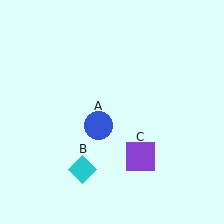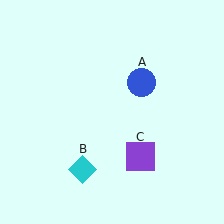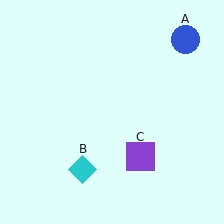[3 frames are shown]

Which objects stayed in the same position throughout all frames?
Cyan diamond (object B) and purple square (object C) remained stationary.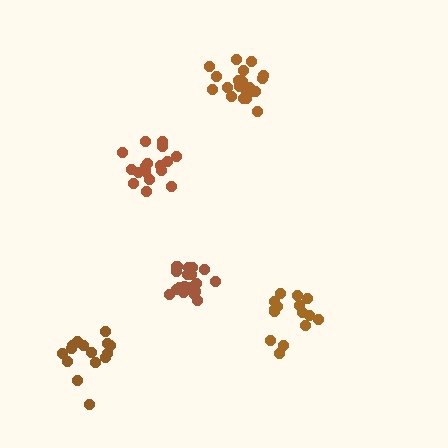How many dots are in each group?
Group 1: 17 dots, Group 2: 15 dots, Group 3: 15 dots, Group 4: 21 dots, Group 5: 20 dots (88 total).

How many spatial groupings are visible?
There are 5 spatial groupings.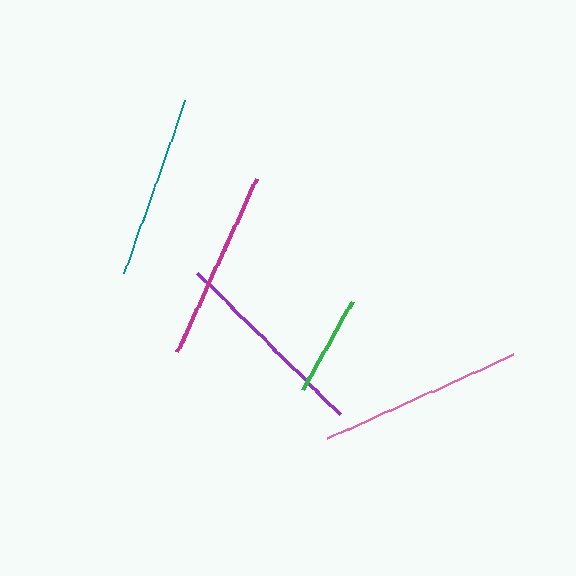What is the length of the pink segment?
The pink segment is approximately 204 pixels long.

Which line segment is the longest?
The pink line is the longest at approximately 204 pixels.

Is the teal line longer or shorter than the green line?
The teal line is longer than the green line.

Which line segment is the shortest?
The green line is the shortest at approximately 102 pixels.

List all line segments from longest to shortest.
From longest to shortest: pink, purple, magenta, teal, green.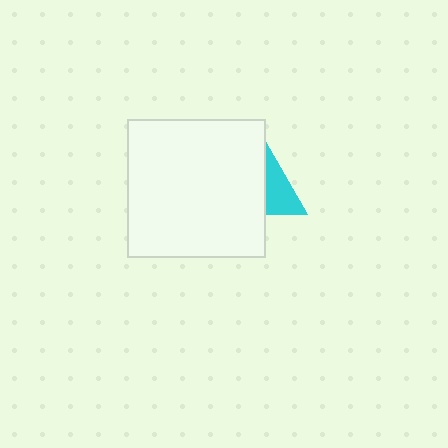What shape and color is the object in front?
The object in front is a white square.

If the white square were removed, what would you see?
You would see the complete cyan triangle.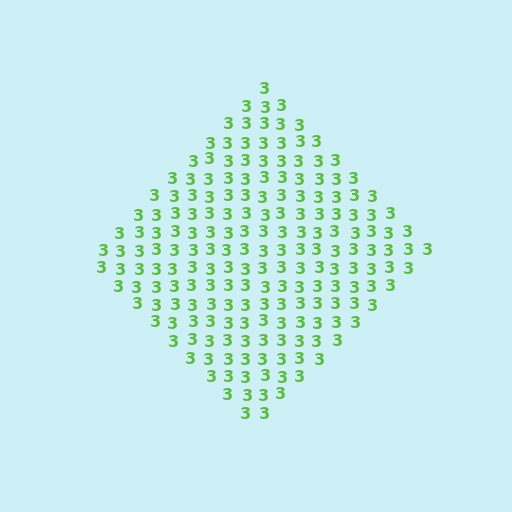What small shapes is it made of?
It is made of small digit 3's.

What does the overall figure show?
The overall figure shows a diamond.